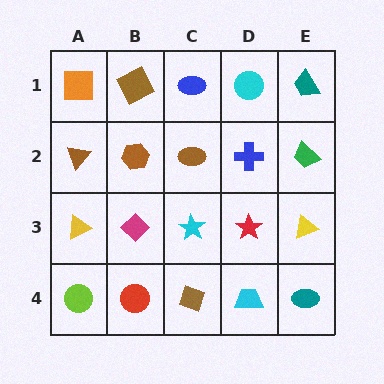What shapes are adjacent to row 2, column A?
An orange square (row 1, column A), a yellow triangle (row 3, column A), a brown hexagon (row 2, column B).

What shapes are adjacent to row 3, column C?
A brown ellipse (row 2, column C), a brown diamond (row 4, column C), a magenta diamond (row 3, column B), a red star (row 3, column D).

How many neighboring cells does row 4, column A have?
2.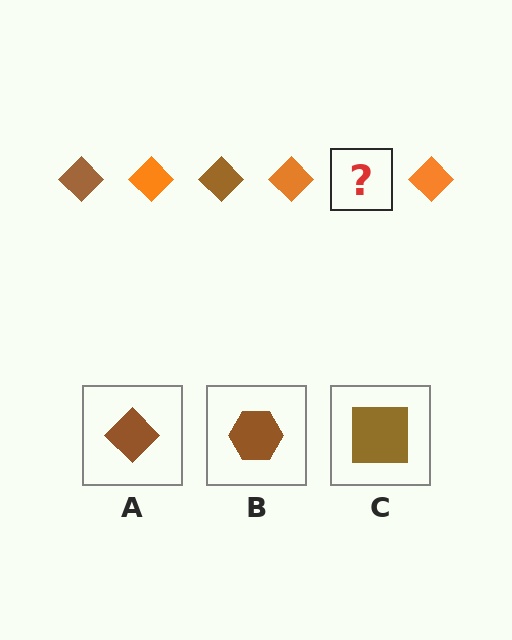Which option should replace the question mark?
Option A.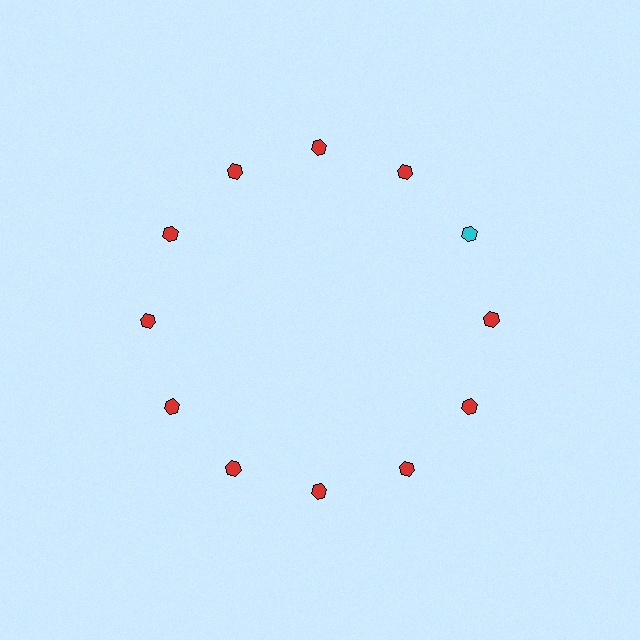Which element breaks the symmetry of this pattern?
The cyan hexagon at roughly the 2 o'clock position breaks the symmetry. All other shapes are red hexagons.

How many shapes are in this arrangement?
There are 12 shapes arranged in a ring pattern.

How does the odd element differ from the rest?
It has a different color: cyan instead of red.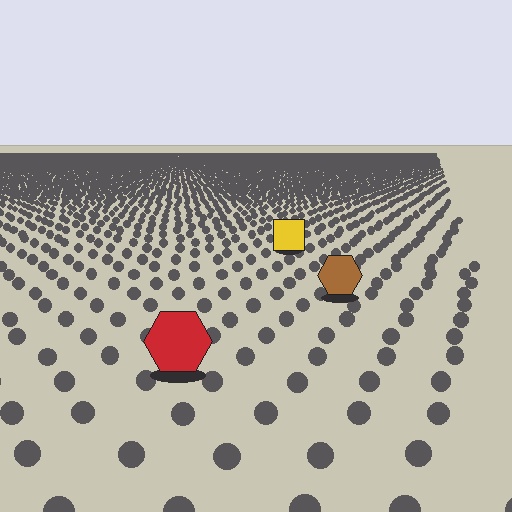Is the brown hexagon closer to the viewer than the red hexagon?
No. The red hexagon is closer — you can tell from the texture gradient: the ground texture is coarser near it.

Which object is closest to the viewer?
The red hexagon is closest. The texture marks near it are larger and more spread out.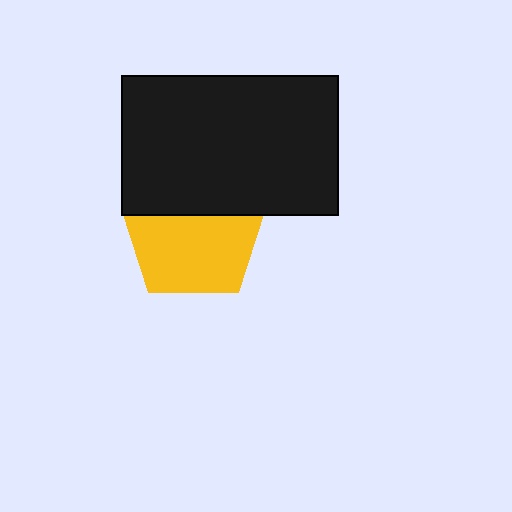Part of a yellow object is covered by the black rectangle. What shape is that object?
It is a pentagon.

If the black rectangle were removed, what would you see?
You would see the complete yellow pentagon.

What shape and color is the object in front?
The object in front is a black rectangle.